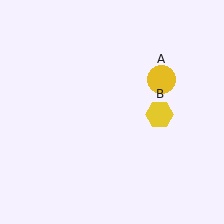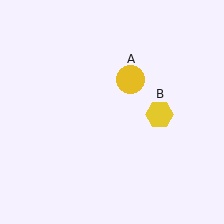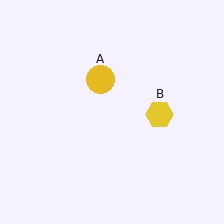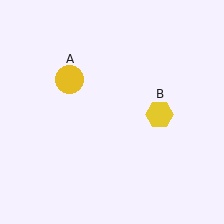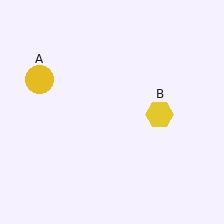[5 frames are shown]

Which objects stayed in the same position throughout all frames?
Yellow hexagon (object B) remained stationary.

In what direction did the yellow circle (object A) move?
The yellow circle (object A) moved left.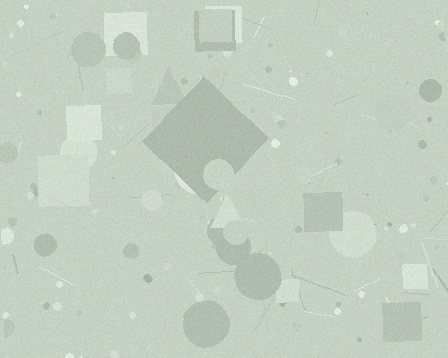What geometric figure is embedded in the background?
A diamond is embedded in the background.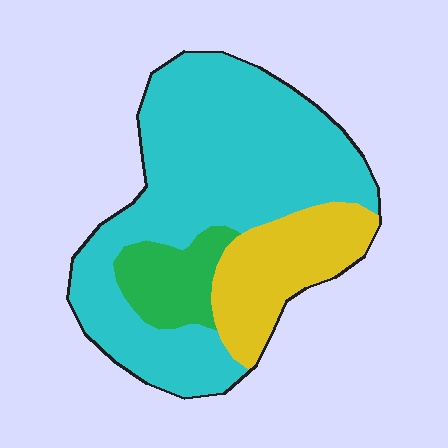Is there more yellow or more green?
Yellow.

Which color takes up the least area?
Green, at roughly 10%.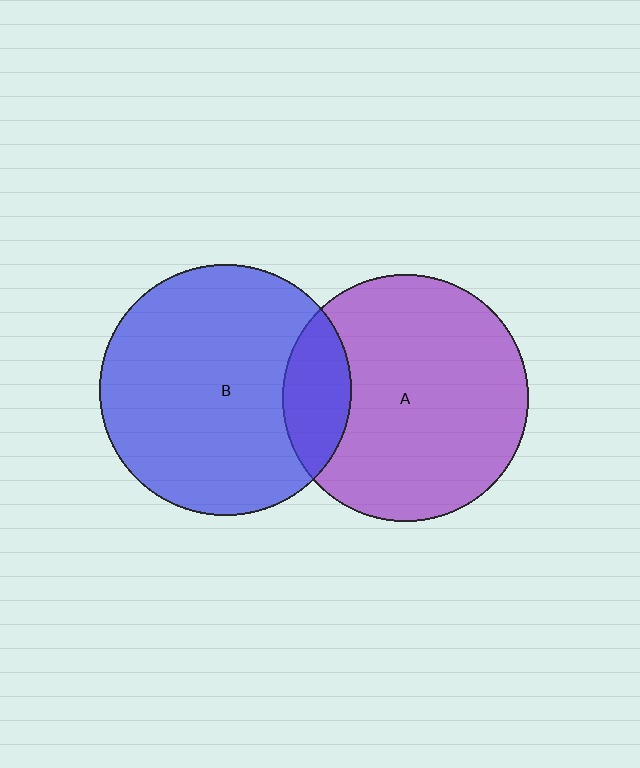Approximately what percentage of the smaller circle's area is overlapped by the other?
Approximately 15%.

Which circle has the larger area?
Circle B (blue).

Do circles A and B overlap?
Yes.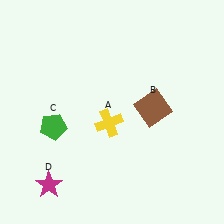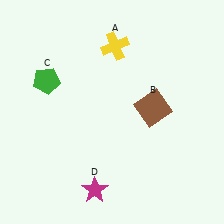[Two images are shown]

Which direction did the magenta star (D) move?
The magenta star (D) moved right.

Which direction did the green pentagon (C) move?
The green pentagon (C) moved up.